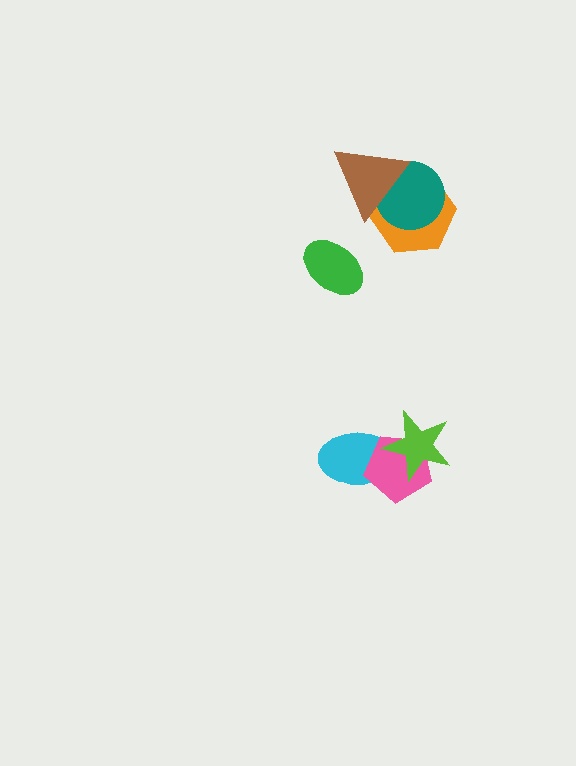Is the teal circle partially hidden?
Yes, it is partially covered by another shape.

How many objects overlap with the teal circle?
2 objects overlap with the teal circle.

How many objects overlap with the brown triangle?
2 objects overlap with the brown triangle.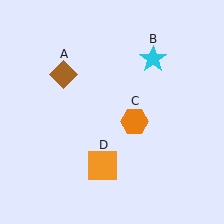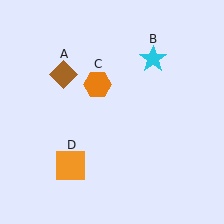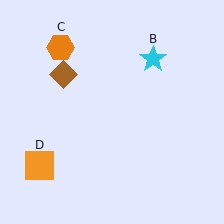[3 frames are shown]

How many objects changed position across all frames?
2 objects changed position: orange hexagon (object C), orange square (object D).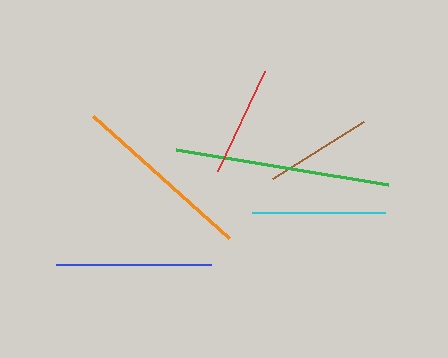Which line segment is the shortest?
The brown line is the shortest at approximately 107 pixels.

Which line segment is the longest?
The green line is the longest at approximately 215 pixels.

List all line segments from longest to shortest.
From longest to shortest: green, orange, blue, cyan, red, brown.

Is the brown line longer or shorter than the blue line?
The blue line is longer than the brown line.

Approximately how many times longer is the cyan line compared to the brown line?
The cyan line is approximately 1.2 times the length of the brown line.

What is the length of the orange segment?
The orange segment is approximately 183 pixels long.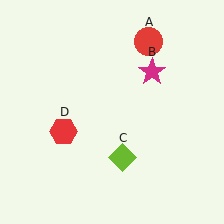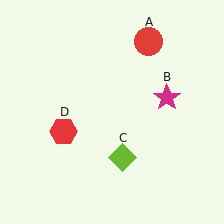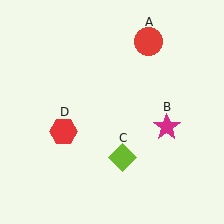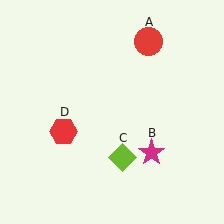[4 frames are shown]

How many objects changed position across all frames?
1 object changed position: magenta star (object B).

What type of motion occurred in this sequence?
The magenta star (object B) rotated clockwise around the center of the scene.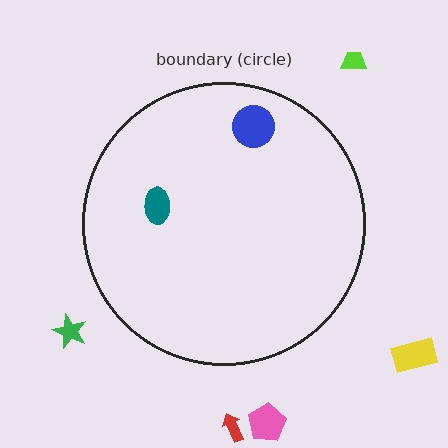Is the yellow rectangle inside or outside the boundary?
Outside.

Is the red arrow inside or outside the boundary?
Outside.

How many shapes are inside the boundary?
2 inside, 5 outside.